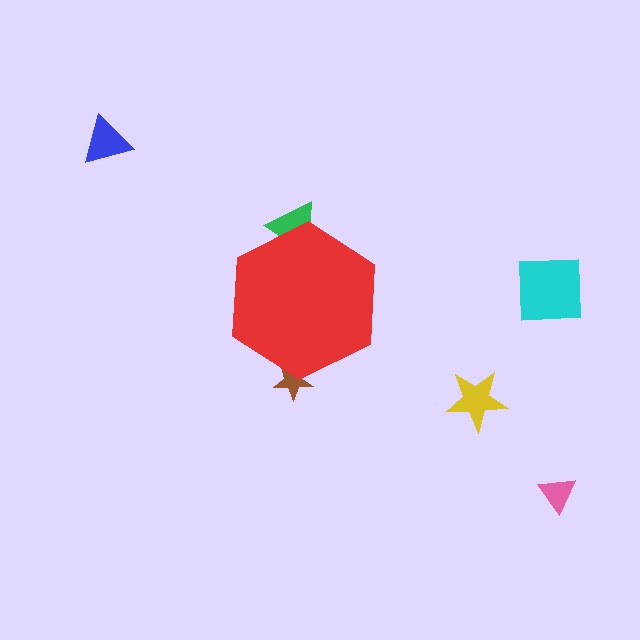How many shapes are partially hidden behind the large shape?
2 shapes are partially hidden.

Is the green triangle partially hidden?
Yes, the green triangle is partially hidden behind the red hexagon.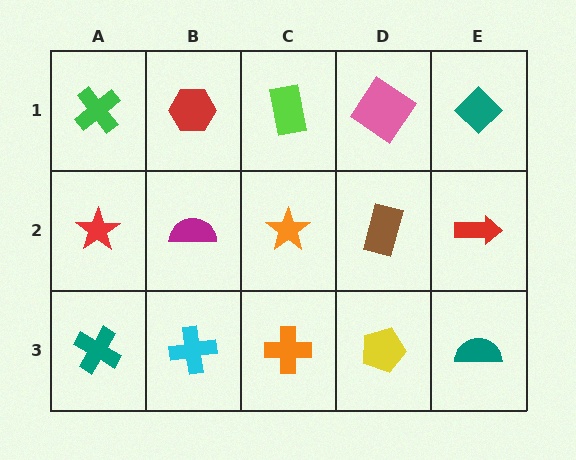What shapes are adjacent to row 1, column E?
A red arrow (row 2, column E), a pink diamond (row 1, column D).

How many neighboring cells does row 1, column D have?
3.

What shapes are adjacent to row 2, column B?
A red hexagon (row 1, column B), a cyan cross (row 3, column B), a red star (row 2, column A), an orange star (row 2, column C).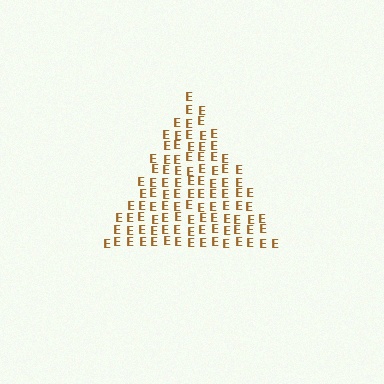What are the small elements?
The small elements are letter E's.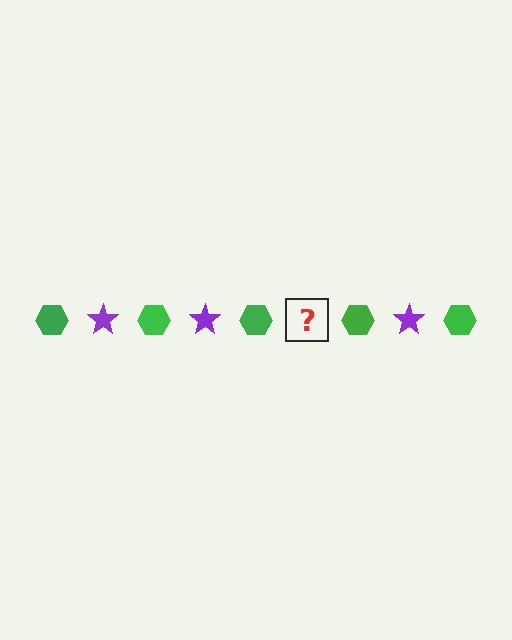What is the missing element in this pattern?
The missing element is a purple star.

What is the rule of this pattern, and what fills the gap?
The rule is that the pattern alternates between green hexagon and purple star. The gap should be filled with a purple star.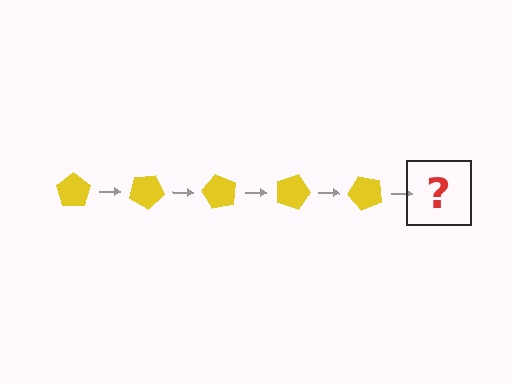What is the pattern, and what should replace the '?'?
The pattern is that the pentagon rotates 30 degrees each step. The '?' should be a yellow pentagon rotated 150 degrees.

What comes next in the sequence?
The next element should be a yellow pentagon rotated 150 degrees.